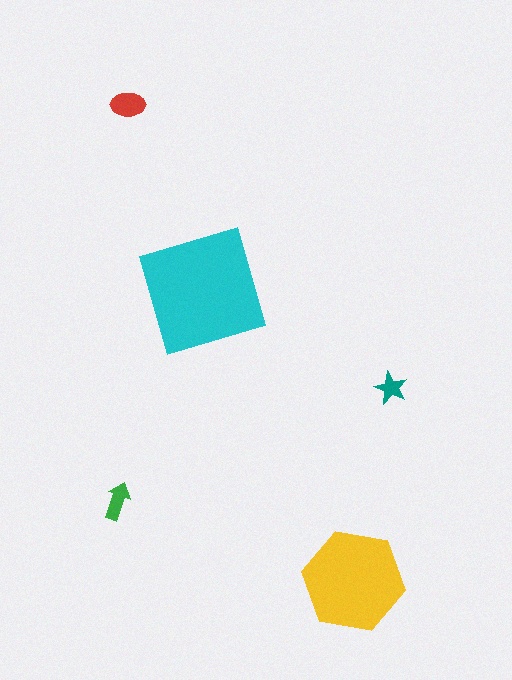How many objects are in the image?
There are 5 objects in the image.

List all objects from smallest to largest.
The teal star, the green arrow, the red ellipse, the yellow hexagon, the cyan square.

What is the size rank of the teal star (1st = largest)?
5th.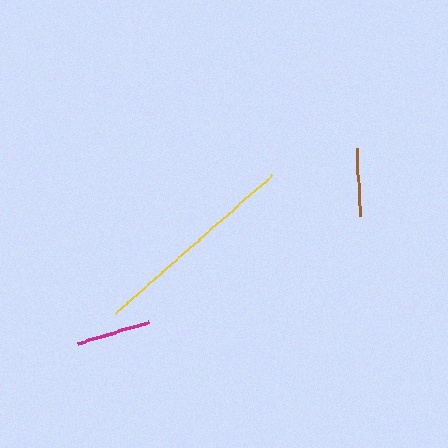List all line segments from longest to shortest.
From longest to shortest: yellow, magenta, brown.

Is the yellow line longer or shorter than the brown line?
The yellow line is longer than the brown line.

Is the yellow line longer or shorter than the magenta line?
The yellow line is longer than the magenta line.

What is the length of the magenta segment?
The magenta segment is approximately 75 pixels long.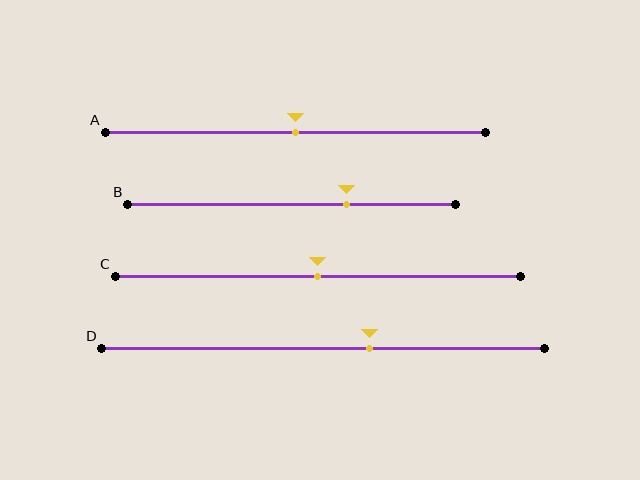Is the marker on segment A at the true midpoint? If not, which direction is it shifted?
Yes, the marker on segment A is at the true midpoint.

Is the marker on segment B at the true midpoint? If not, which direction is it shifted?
No, the marker on segment B is shifted to the right by about 17% of the segment length.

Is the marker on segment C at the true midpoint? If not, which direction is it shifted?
Yes, the marker on segment C is at the true midpoint.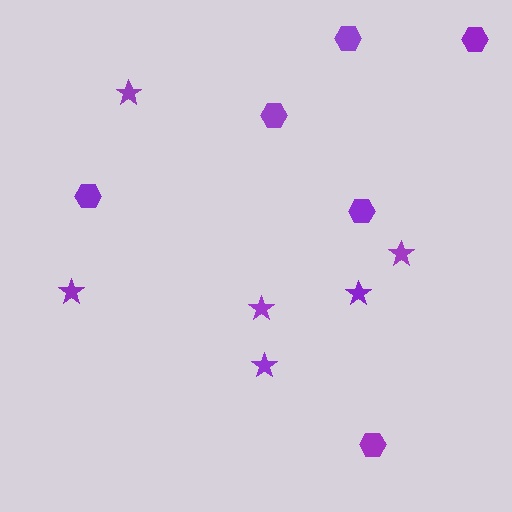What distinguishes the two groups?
There are 2 groups: one group of hexagons (6) and one group of stars (6).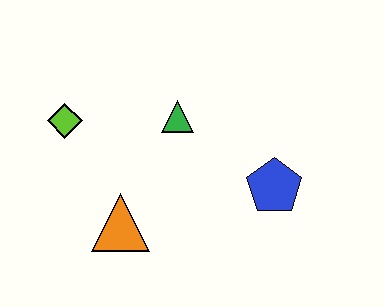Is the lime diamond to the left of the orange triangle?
Yes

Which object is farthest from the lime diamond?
The blue pentagon is farthest from the lime diamond.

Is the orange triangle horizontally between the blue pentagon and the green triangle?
No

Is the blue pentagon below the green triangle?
Yes